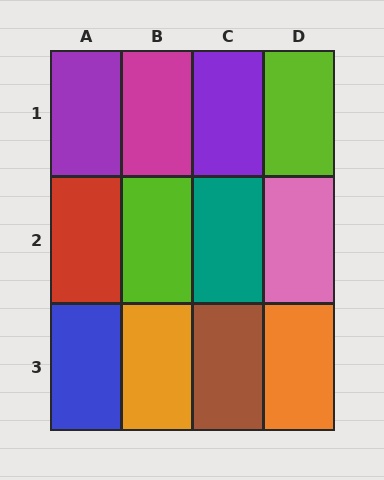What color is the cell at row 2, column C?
Teal.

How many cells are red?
1 cell is red.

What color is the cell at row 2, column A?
Red.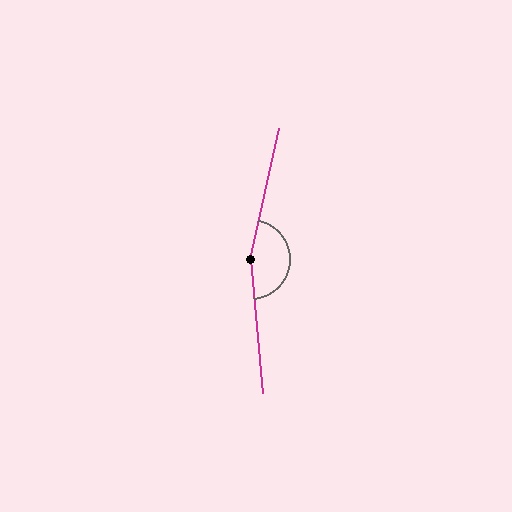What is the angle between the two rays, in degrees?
Approximately 162 degrees.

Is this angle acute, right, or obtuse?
It is obtuse.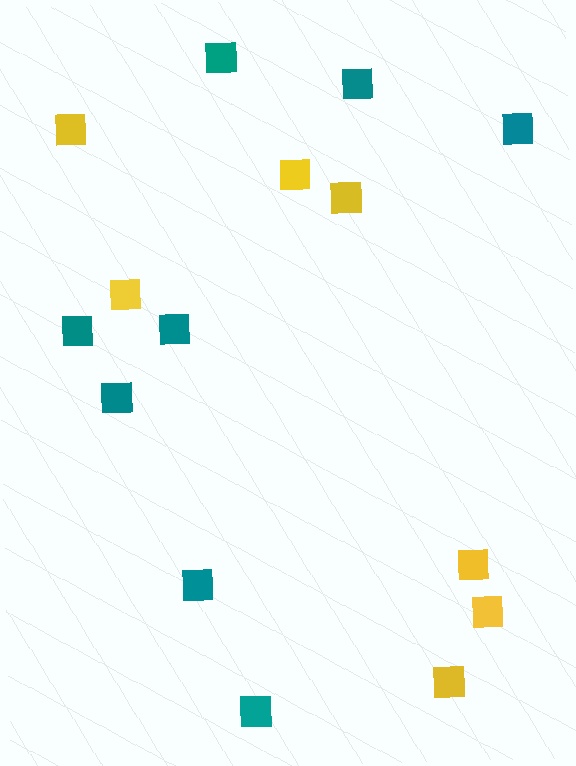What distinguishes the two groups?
There are 2 groups: one group of yellow squares (7) and one group of teal squares (8).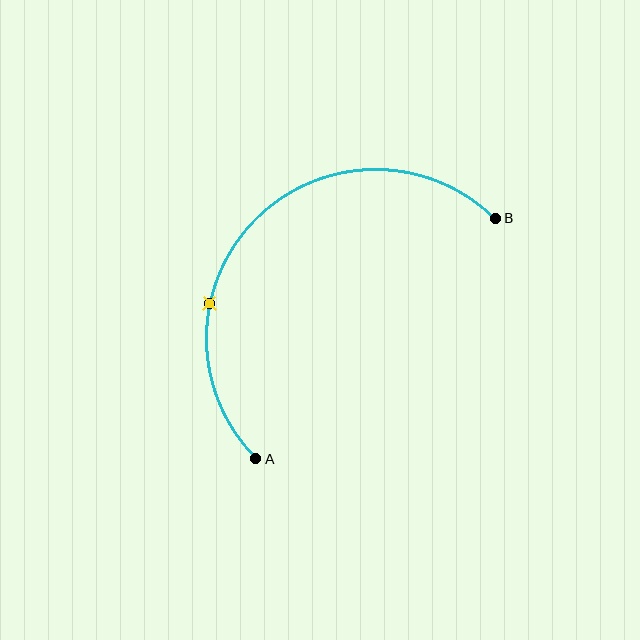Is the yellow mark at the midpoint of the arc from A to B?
No. The yellow mark lies on the arc but is closer to endpoint A. The arc midpoint would be at the point on the curve equidistant along the arc from both A and B.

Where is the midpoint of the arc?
The arc midpoint is the point on the curve farthest from the straight line joining A and B. It sits above and to the left of that line.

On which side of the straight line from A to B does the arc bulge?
The arc bulges above and to the left of the straight line connecting A and B.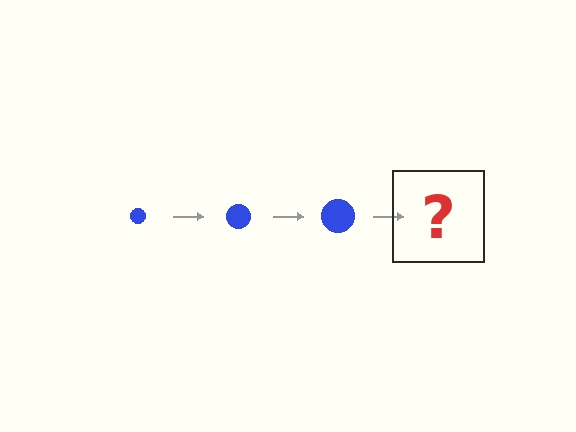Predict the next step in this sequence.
The next step is a blue circle, larger than the previous one.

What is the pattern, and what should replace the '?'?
The pattern is that the circle gets progressively larger each step. The '?' should be a blue circle, larger than the previous one.